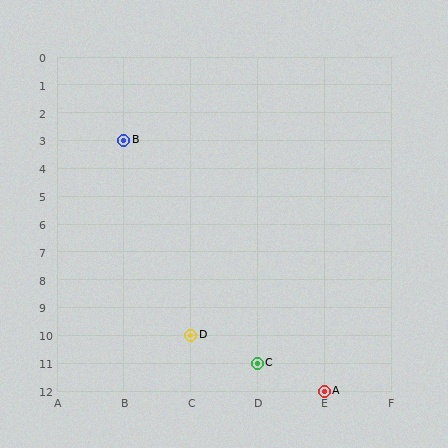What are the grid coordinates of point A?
Point A is at grid coordinates (E, 12).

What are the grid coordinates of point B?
Point B is at grid coordinates (B, 3).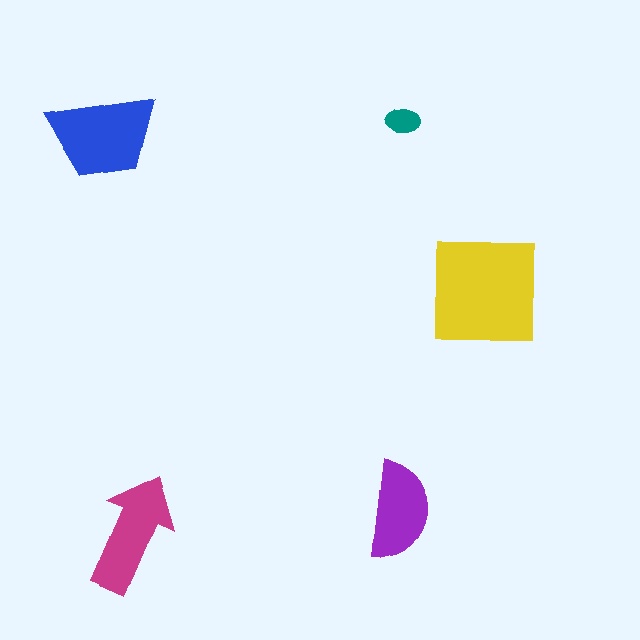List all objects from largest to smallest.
The yellow square, the blue trapezoid, the magenta arrow, the purple semicircle, the teal ellipse.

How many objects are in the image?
There are 5 objects in the image.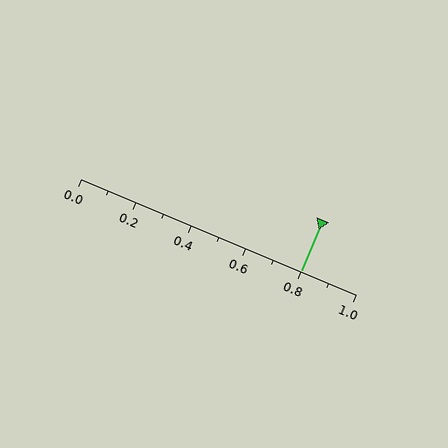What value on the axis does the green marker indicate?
The marker indicates approximately 0.8.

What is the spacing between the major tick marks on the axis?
The major ticks are spaced 0.2 apart.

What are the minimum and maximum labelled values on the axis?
The axis runs from 0.0 to 1.0.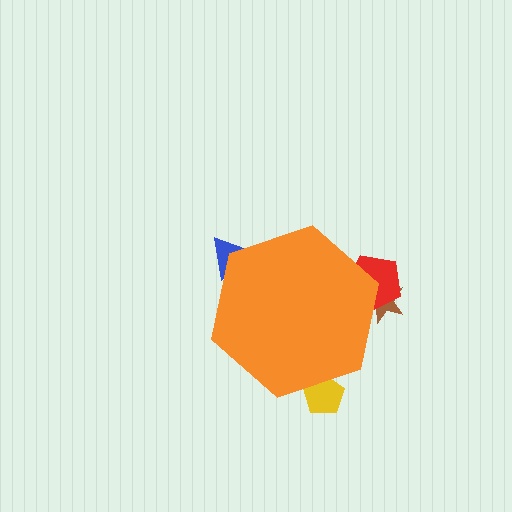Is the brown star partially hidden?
Yes, the brown star is partially hidden behind the orange hexagon.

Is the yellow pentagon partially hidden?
Yes, the yellow pentagon is partially hidden behind the orange hexagon.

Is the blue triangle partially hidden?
Yes, the blue triangle is partially hidden behind the orange hexagon.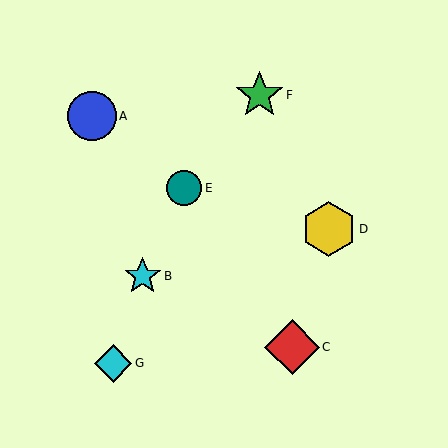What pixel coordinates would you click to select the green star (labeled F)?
Click at (260, 95) to select the green star F.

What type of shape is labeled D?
Shape D is a yellow hexagon.